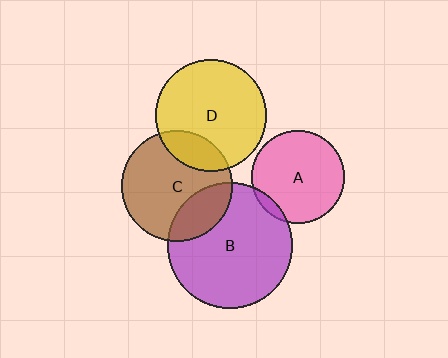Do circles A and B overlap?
Yes.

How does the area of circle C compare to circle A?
Approximately 1.4 times.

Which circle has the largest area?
Circle B (purple).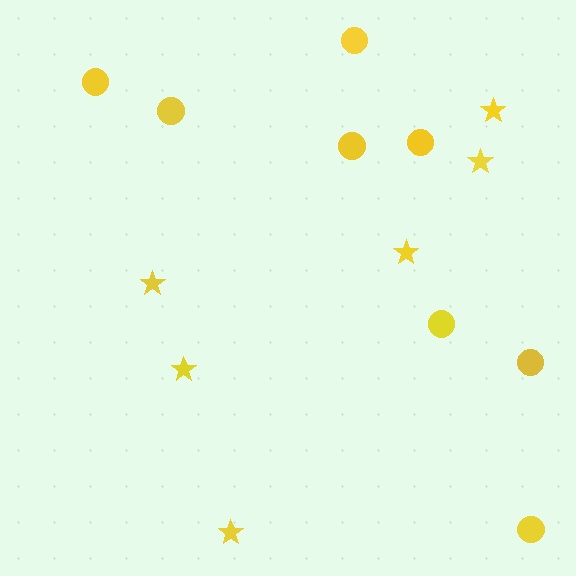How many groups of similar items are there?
There are 2 groups: one group of stars (6) and one group of circles (8).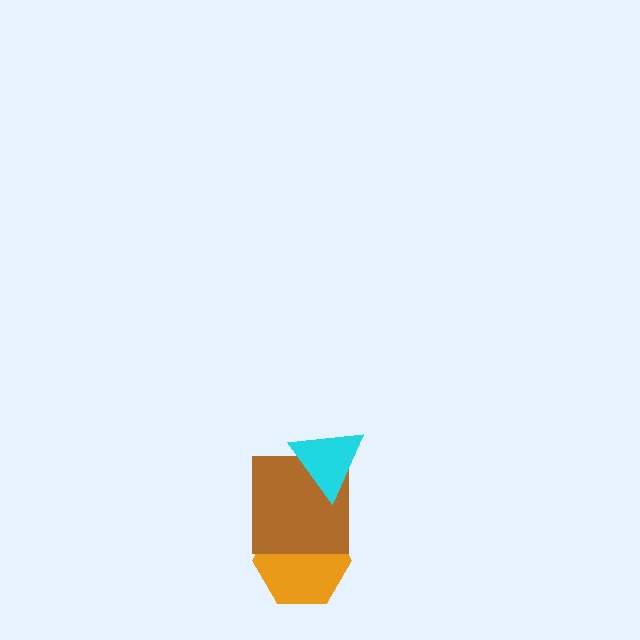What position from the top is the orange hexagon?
The orange hexagon is 3rd from the top.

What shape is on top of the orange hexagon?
The brown square is on top of the orange hexagon.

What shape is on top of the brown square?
The cyan triangle is on top of the brown square.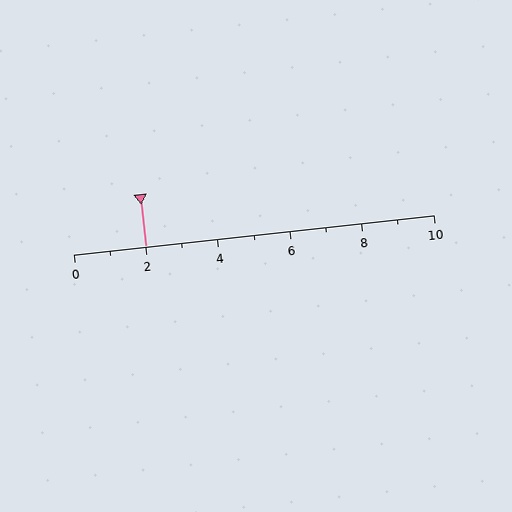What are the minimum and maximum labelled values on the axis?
The axis runs from 0 to 10.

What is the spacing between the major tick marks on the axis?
The major ticks are spaced 2 apart.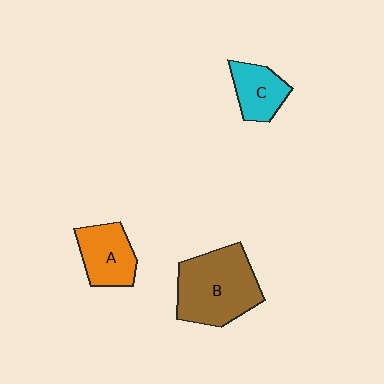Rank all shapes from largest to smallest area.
From largest to smallest: B (brown), A (orange), C (cyan).